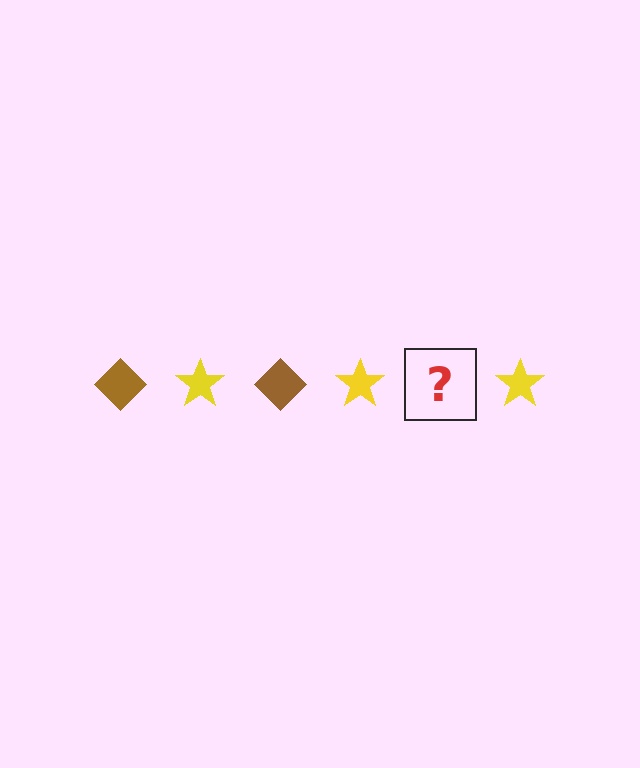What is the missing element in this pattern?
The missing element is a brown diamond.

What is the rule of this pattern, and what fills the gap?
The rule is that the pattern alternates between brown diamond and yellow star. The gap should be filled with a brown diamond.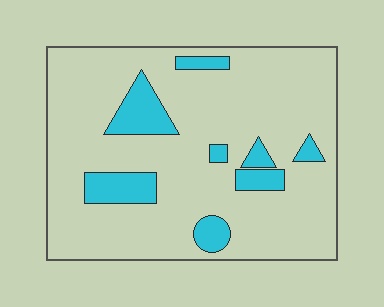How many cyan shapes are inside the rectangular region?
8.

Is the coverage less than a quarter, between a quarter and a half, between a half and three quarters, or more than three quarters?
Less than a quarter.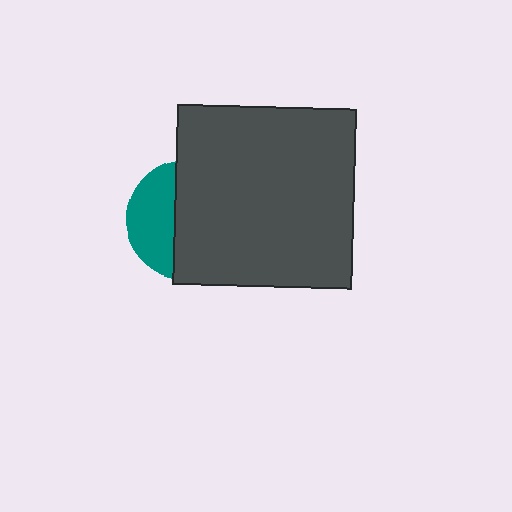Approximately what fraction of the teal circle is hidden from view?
Roughly 62% of the teal circle is hidden behind the dark gray square.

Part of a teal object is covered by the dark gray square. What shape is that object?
It is a circle.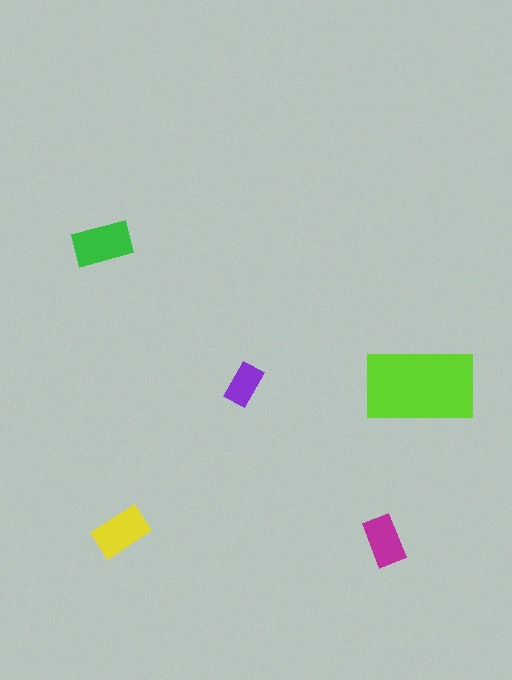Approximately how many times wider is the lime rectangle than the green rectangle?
About 2 times wider.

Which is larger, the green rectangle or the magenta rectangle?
The green one.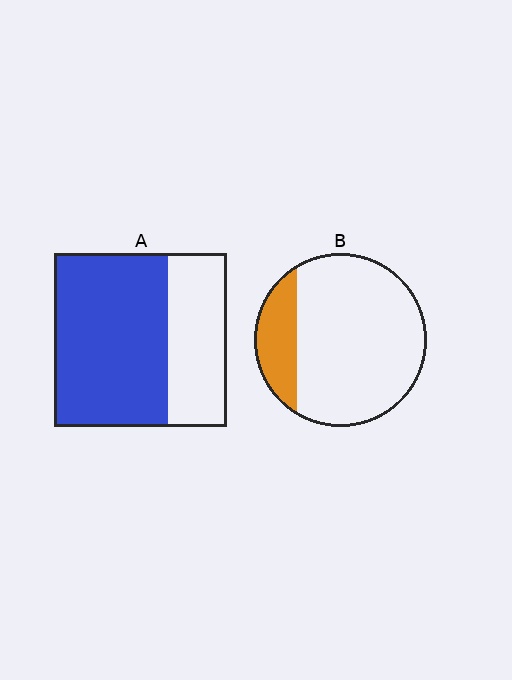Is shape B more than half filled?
No.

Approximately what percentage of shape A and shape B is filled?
A is approximately 65% and B is approximately 20%.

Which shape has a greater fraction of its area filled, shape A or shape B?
Shape A.